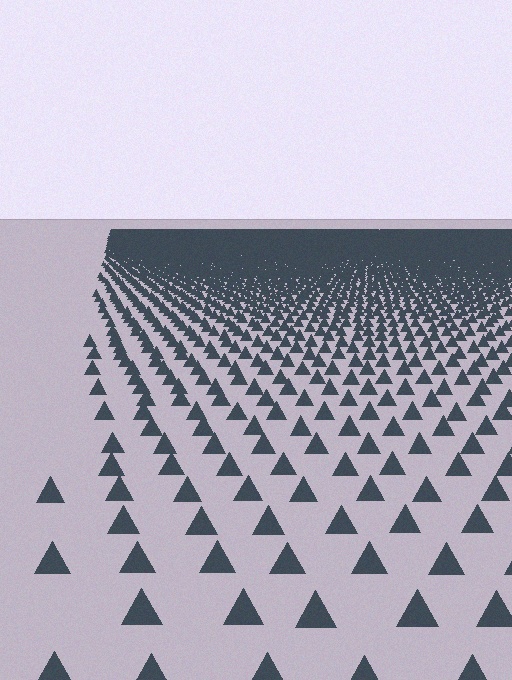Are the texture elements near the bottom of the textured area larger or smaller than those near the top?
Larger. Near the bottom, elements are closer to the viewer and appear at a bigger on-screen size.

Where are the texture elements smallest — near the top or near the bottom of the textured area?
Near the top.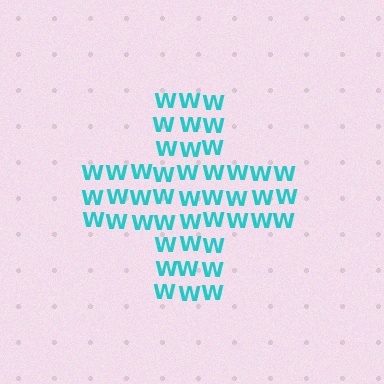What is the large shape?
The large shape is a cross.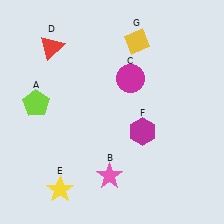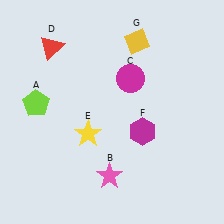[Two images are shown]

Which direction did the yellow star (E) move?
The yellow star (E) moved up.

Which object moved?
The yellow star (E) moved up.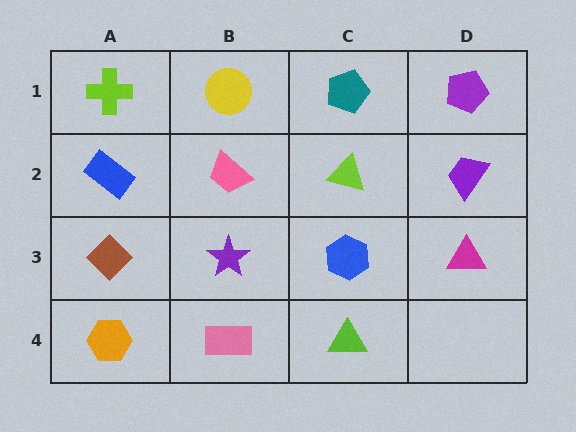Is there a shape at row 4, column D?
No, that cell is empty.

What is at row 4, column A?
An orange hexagon.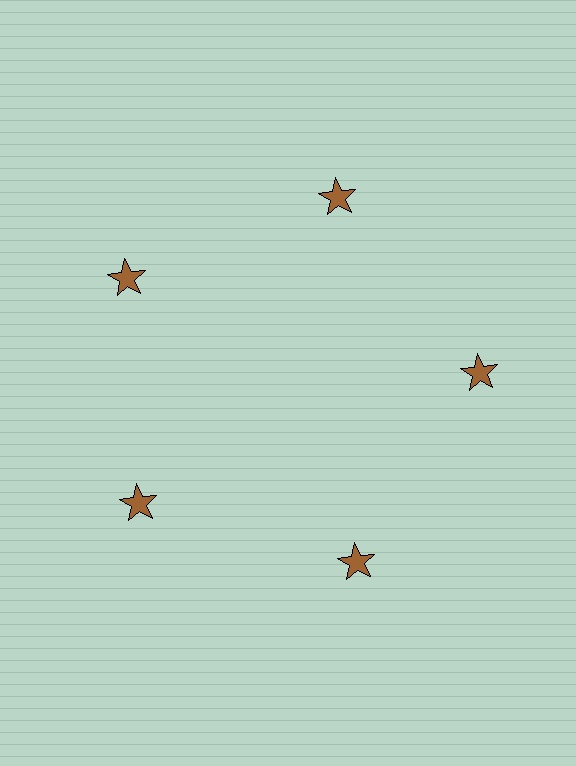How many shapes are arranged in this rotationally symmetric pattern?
There are 5 shapes, arranged in 5 groups of 1.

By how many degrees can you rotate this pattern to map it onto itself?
The pattern maps onto itself every 72 degrees of rotation.